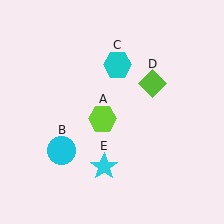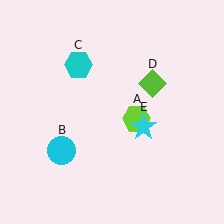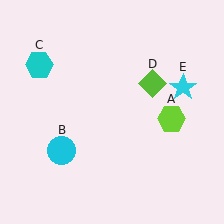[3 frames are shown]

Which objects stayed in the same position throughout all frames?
Cyan circle (object B) and lime diamond (object D) remained stationary.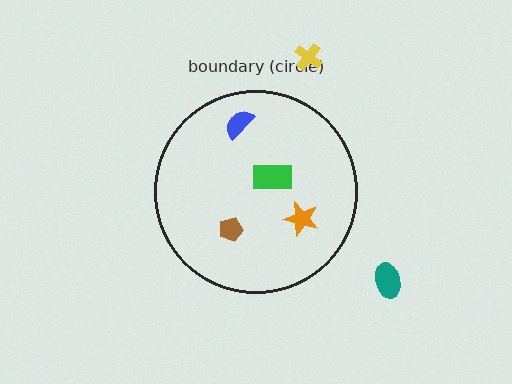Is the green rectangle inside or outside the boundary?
Inside.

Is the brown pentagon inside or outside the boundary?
Inside.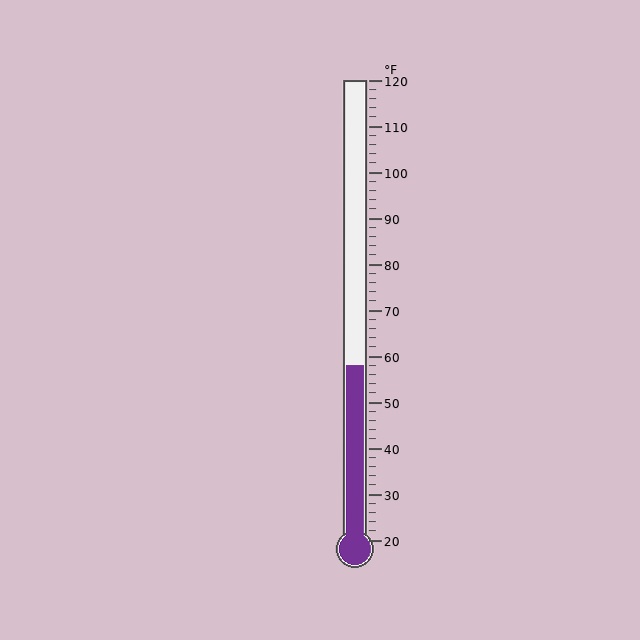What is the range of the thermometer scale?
The thermometer scale ranges from 20°F to 120°F.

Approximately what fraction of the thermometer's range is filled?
The thermometer is filled to approximately 40% of its range.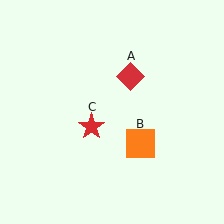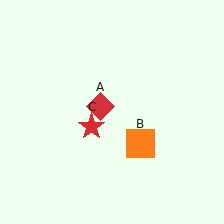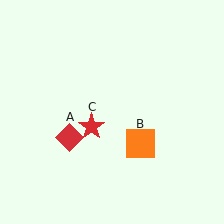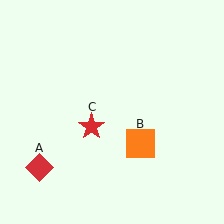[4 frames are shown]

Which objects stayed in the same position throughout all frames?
Orange square (object B) and red star (object C) remained stationary.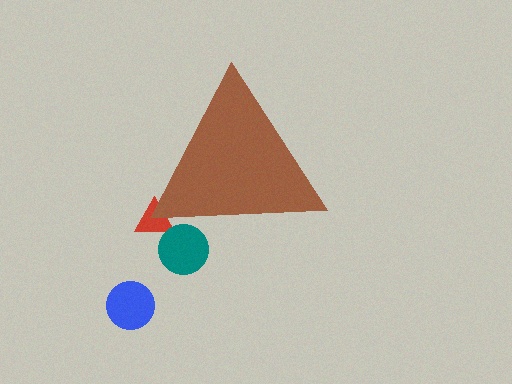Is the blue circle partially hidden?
No, the blue circle is fully visible.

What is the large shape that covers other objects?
A brown triangle.